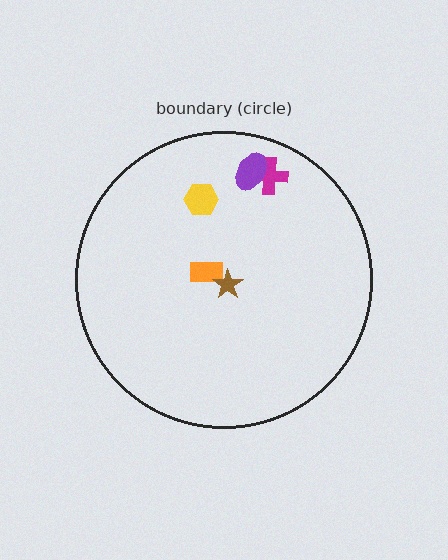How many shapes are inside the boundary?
5 inside, 0 outside.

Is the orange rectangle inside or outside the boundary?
Inside.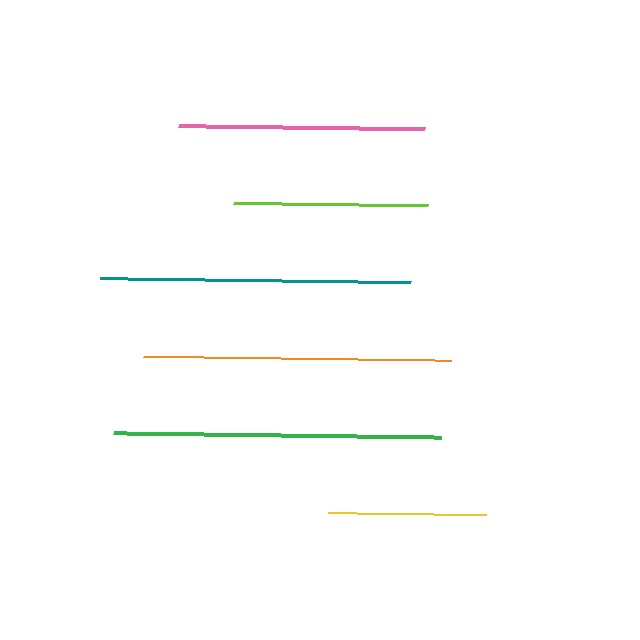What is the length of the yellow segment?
The yellow segment is approximately 157 pixels long.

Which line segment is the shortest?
The yellow line is the shortest at approximately 157 pixels.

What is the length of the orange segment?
The orange segment is approximately 308 pixels long.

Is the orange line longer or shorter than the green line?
The green line is longer than the orange line.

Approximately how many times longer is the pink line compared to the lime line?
The pink line is approximately 1.3 times the length of the lime line.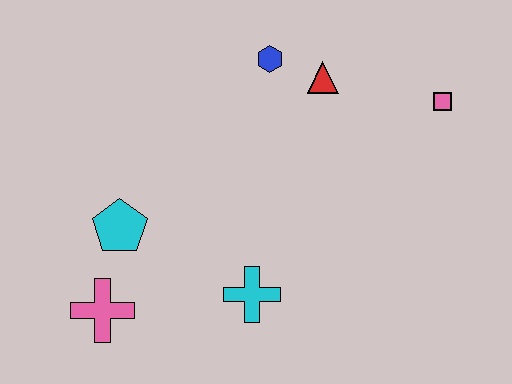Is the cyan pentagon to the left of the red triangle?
Yes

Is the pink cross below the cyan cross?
Yes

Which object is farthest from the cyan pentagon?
The pink square is farthest from the cyan pentagon.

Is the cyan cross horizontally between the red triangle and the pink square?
No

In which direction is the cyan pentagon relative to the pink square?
The cyan pentagon is to the left of the pink square.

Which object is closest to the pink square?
The red triangle is closest to the pink square.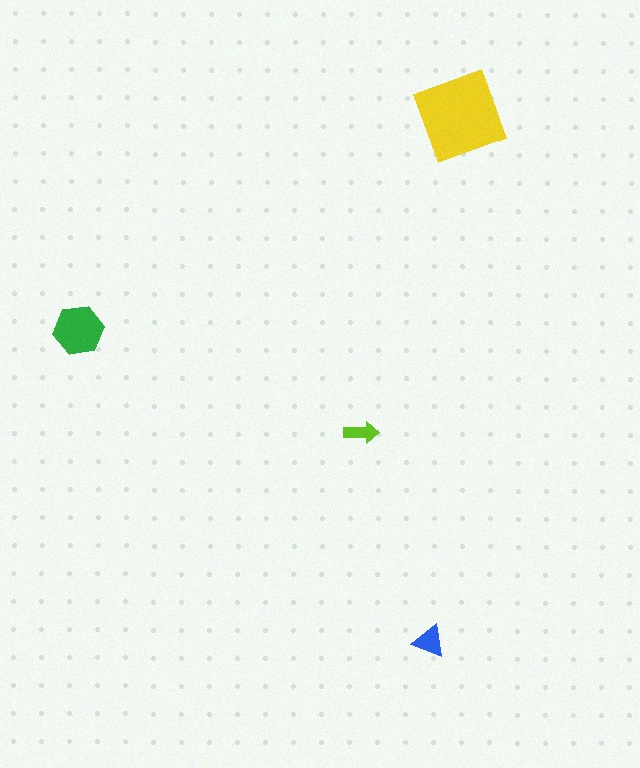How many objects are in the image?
There are 4 objects in the image.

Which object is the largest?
The yellow diamond.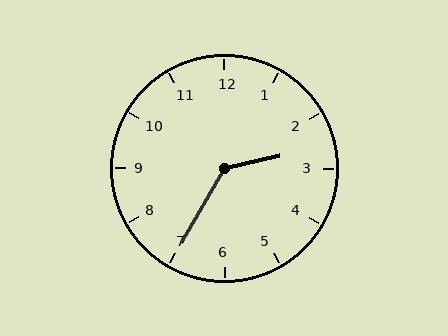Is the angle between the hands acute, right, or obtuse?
It is obtuse.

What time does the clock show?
2:35.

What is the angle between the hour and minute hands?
Approximately 132 degrees.